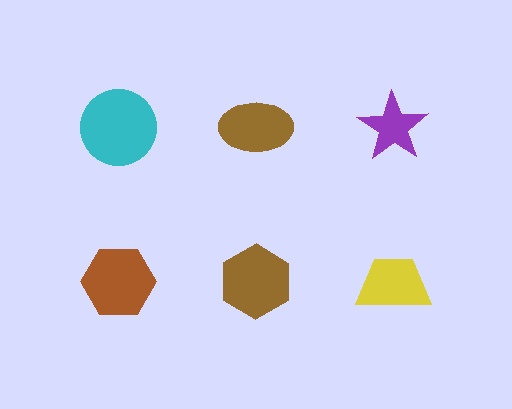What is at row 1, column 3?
A purple star.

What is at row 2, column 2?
A brown hexagon.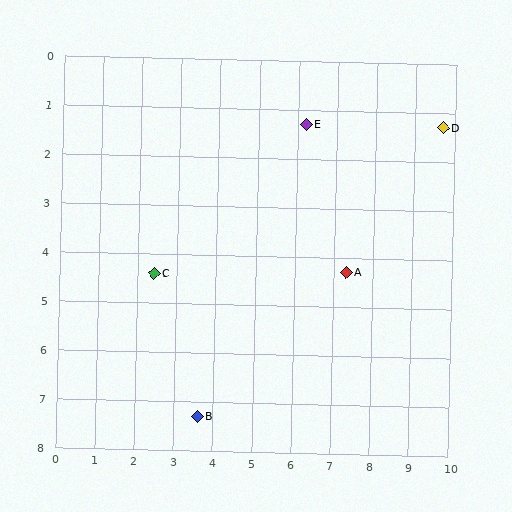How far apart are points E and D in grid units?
Points E and D are about 3.5 grid units apart.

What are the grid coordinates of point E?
Point E is at approximately (6.2, 1.3).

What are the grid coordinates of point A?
Point A is at approximately (7.3, 4.3).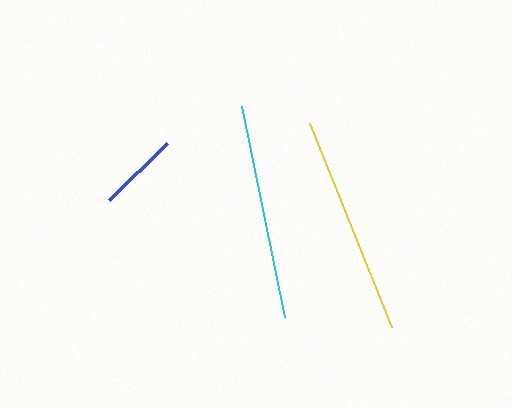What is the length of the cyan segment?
The cyan segment is approximately 215 pixels long.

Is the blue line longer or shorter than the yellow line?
The yellow line is longer than the blue line.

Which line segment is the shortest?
The blue line is the shortest at approximately 82 pixels.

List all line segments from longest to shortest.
From longest to shortest: yellow, cyan, blue.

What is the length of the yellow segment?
The yellow segment is approximately 219 pixels long.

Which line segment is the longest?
The yellow line is the longest at approximately 219 pixels.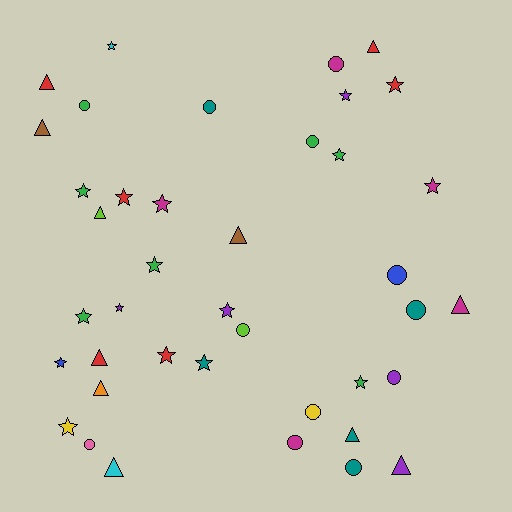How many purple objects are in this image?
There are 5 purple objects.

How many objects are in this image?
There are 40 objects.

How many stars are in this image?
There are 17 stars.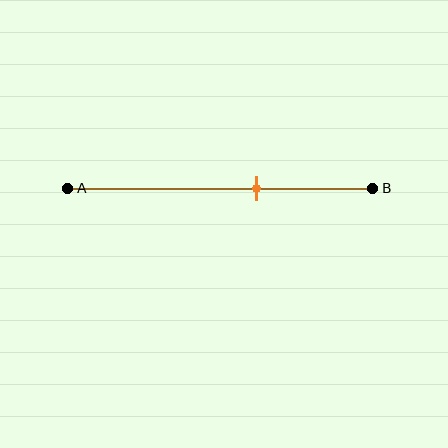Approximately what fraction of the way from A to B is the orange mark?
The orange mark is approximately 60% of the way from A to B.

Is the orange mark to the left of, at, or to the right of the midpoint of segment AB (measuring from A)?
The orange mark is to the right of the midpoint of segment AB.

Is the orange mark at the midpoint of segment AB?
No, the mark is at about 60% from A, not at the 50% midpoint.